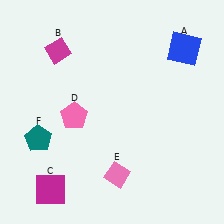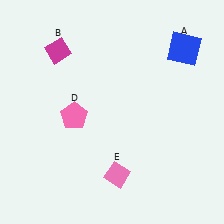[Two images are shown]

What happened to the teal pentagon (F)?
The teal pentagon (F) was removed in Image 2. It was in the bottom-left area of Image 1.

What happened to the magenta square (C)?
The magenta square (C) was removed in Image 2. It was in the bottom-left area of Image 1.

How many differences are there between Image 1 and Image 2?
There are 2 differences between the two images.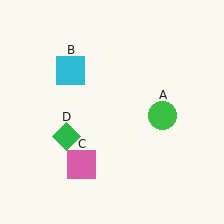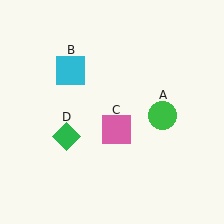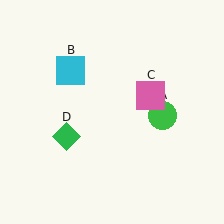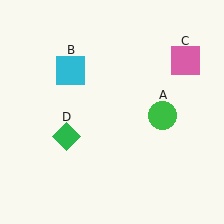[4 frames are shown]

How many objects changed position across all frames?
1 object changed position: pink square (object C).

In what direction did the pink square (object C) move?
The pink square (object C) moved up and to the right.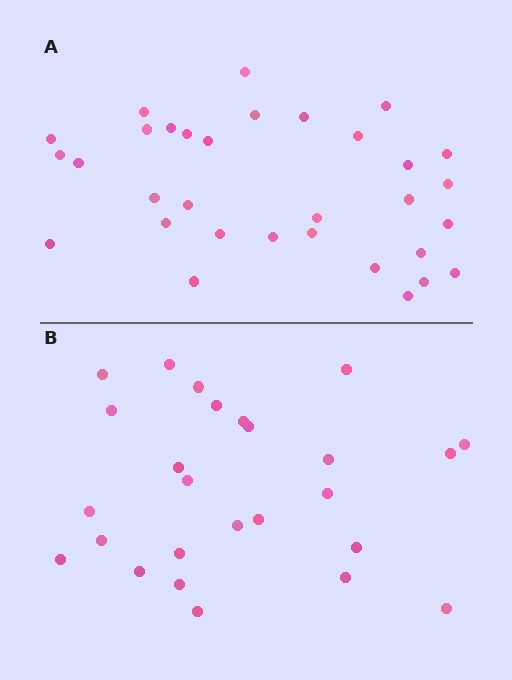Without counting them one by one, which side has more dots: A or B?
Region A (the top region) has more dots.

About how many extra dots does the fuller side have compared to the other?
Region A has about 6 more dots than region B.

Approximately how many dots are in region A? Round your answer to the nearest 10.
About 30 dots. (The exact count is 32, which rounds to 30.)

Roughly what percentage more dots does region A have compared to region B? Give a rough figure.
About 25% more.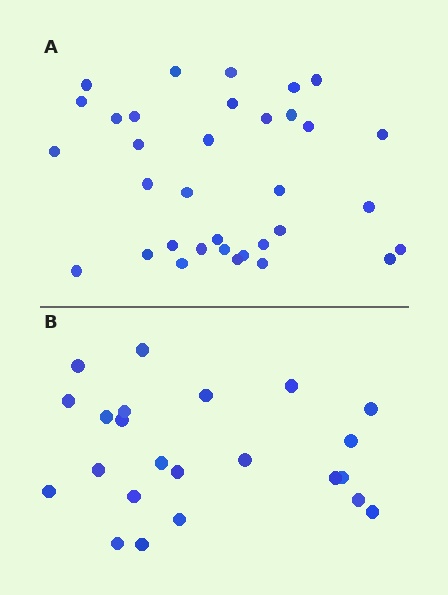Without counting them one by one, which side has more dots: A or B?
Region A (the top region) has more dots.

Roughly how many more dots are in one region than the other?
Region A has roughly 12 or so more dots than region B.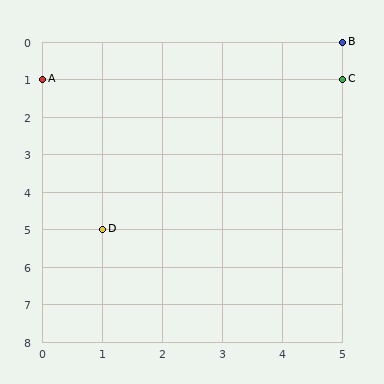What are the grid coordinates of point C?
Point C is at grid coordinates (5, 1).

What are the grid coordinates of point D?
Point D is at grid coordinates (1, 5).